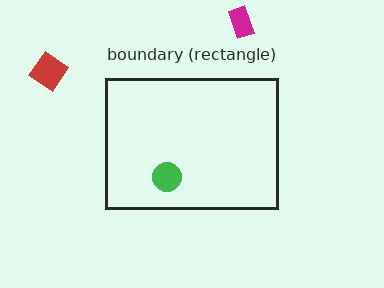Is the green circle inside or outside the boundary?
Inside.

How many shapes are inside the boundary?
1 inside, 2 outside.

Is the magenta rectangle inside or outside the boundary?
Outside.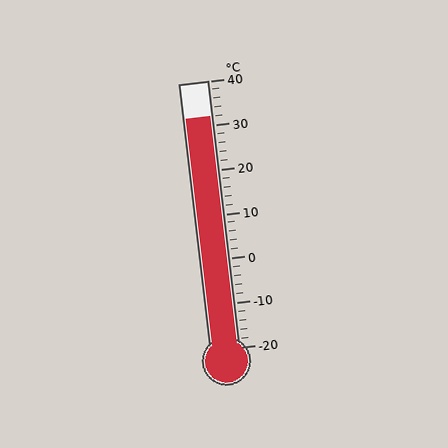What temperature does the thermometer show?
The thermometer shows approximately 32°C.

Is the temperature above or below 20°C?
The temperature is above 20°C.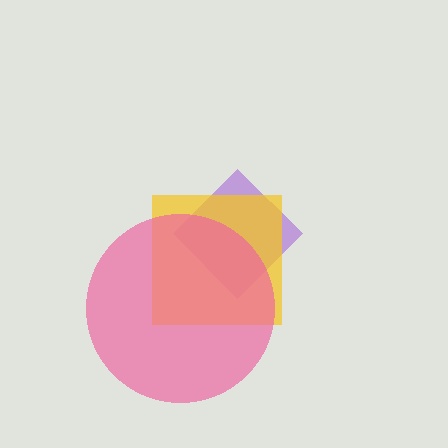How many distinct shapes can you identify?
There are 3 distinct shapes: a purple diamond, a yellow square, a pink circle.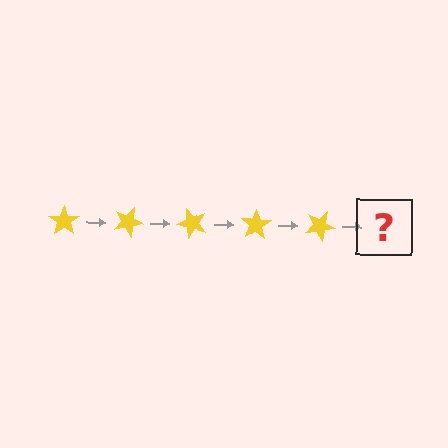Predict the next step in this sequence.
The next step is a yellow star rotated 125 degrees.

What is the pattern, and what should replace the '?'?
The pattern is that the star rotates 25 degrees each step. The '?' should be a yellow star rotated 125 degrees.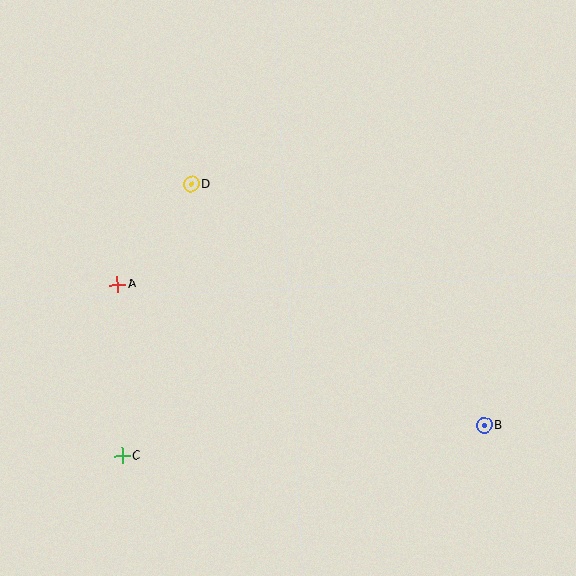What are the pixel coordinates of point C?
Point C is at (122, 456).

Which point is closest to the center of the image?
Point D at (191, 184) is closest to the center.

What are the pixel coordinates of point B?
Point B is at (484, 426).